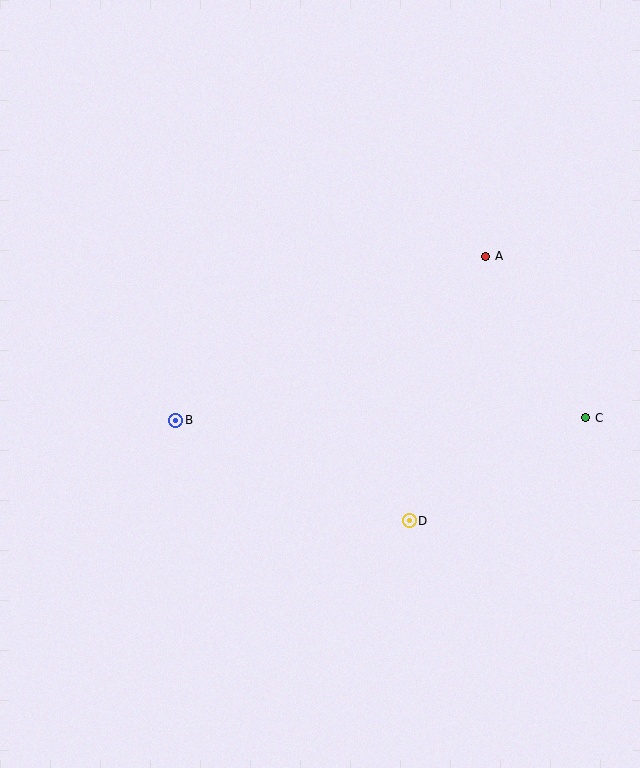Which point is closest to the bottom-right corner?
Point D is closest to the bottom-right corner.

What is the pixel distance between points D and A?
The distance between D and A is 275 pixels.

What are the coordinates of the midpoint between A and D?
The midpoint between A and D is at (447, 389).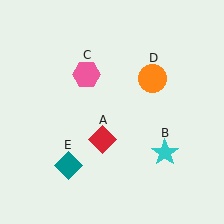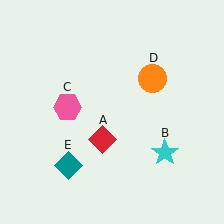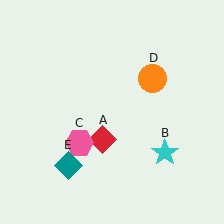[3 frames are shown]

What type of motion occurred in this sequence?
The pink hexagon (object C) rotated counterclockwise around the center of the scene.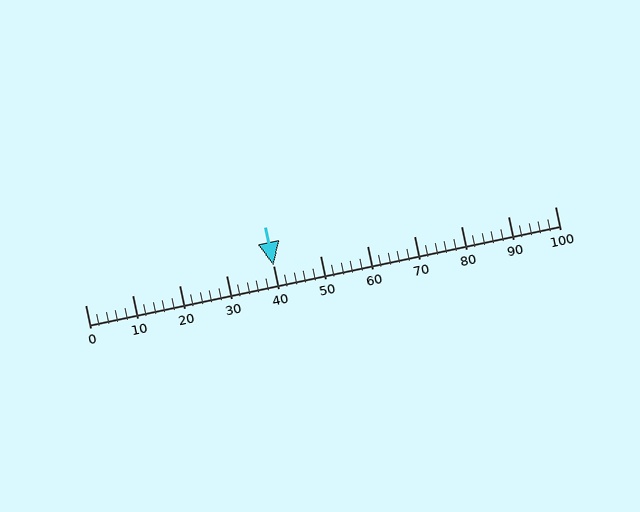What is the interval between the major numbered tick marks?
The major tick marks are spaced 10 units apart.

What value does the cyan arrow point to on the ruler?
The cyan arrow points to approximately 40.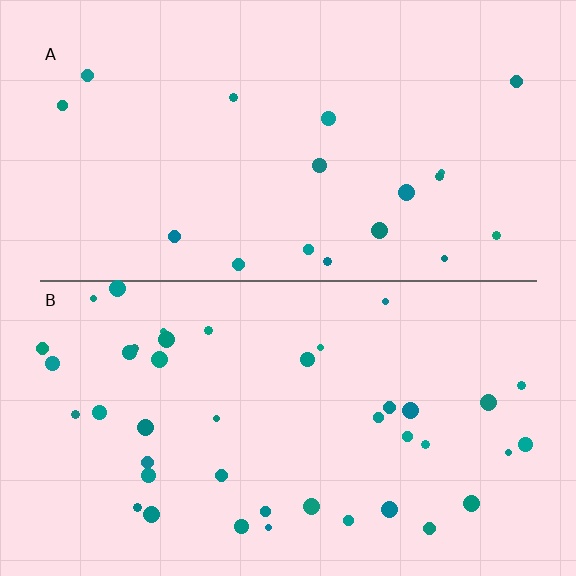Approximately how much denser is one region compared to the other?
Approximately 2.3× — region B over region A.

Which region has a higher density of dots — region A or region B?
B (the bottom).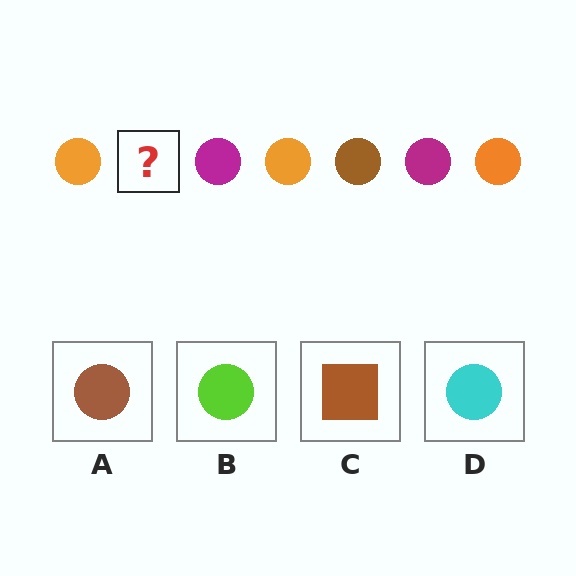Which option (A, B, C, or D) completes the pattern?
A.